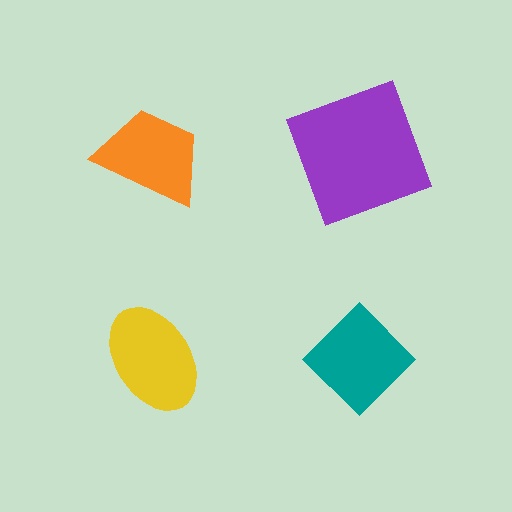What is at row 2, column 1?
A yellow ellipse.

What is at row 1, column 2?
A purple square.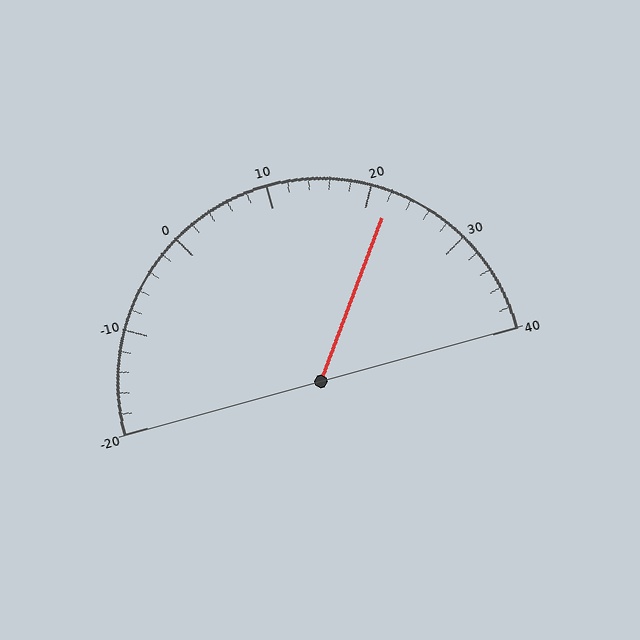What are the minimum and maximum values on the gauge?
The gauge ranges from -20 to 40.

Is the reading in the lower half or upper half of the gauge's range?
The reading is in the upper half of the range (-20 to 40).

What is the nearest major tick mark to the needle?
The nearest major tick mark is 20.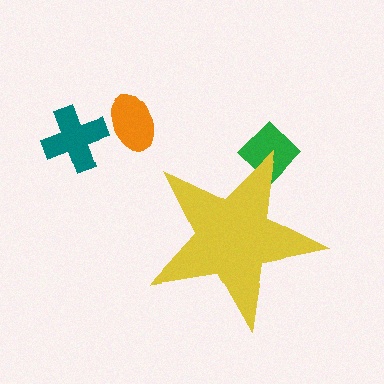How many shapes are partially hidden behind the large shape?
1 shape is partially hidden.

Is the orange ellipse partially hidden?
No, the orange ellipse is fully visible.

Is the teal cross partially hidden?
No, the teal cross is fully visible.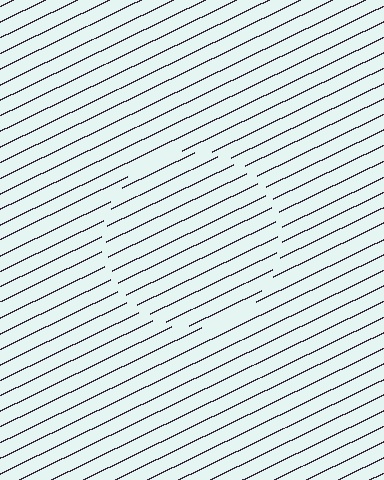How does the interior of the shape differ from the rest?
The interior of the shape contains the same grating, shifted by half a period — the contour is defined by the phase discontinuity where line-ends from the inner and outer gratings abut.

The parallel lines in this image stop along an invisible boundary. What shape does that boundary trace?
An illusory circle. The interior of the shape contains the same grating, shifted by half a period — the contour is defined by the phase discontinuity where line-ends from the inner and outer gratings abut.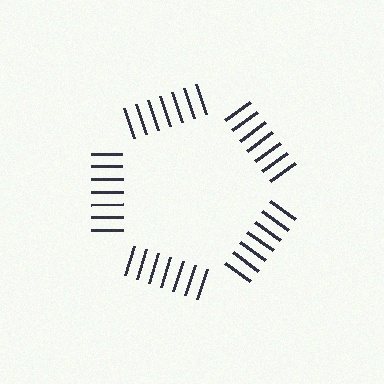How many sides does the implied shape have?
5 sides — the line-ends trace a pentagon.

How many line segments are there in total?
35 — 7 along each of the 5 edges.